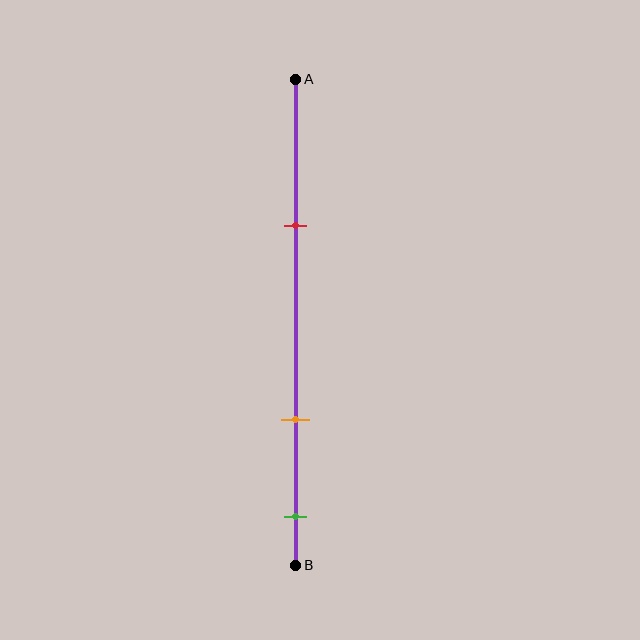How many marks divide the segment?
There are 3 marks dividing the segment.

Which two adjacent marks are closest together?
The orange and green marks are the closest adjacent pair.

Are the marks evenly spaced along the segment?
No, the marks are not evenly spaced.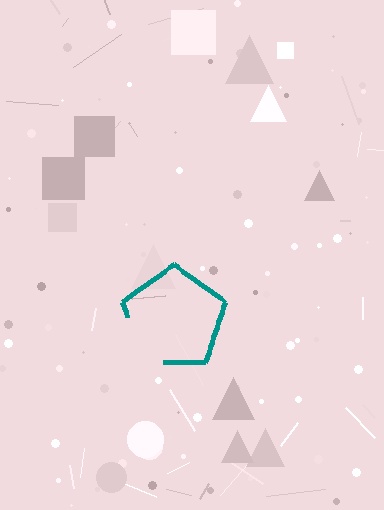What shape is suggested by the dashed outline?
The dashed outline suggests a pentagon.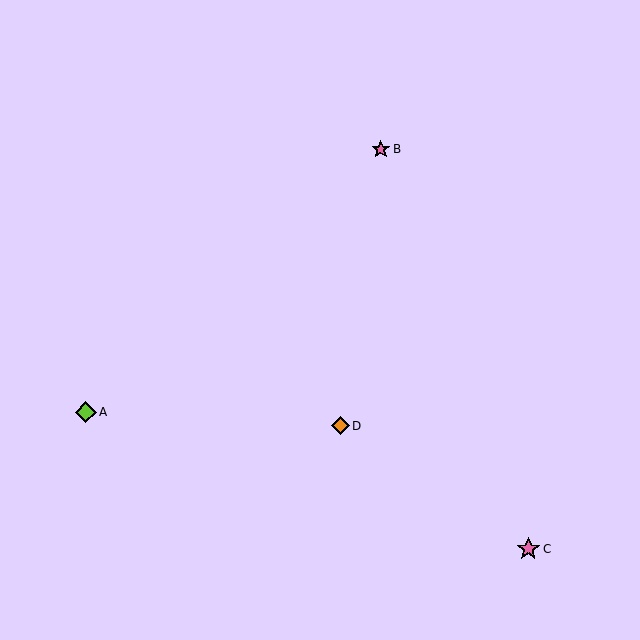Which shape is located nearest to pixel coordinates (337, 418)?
The orange diamond (labeled D) at (340, 426) is nearest to that location.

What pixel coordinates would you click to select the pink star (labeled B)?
Click at (381, 149) to select the pink star B.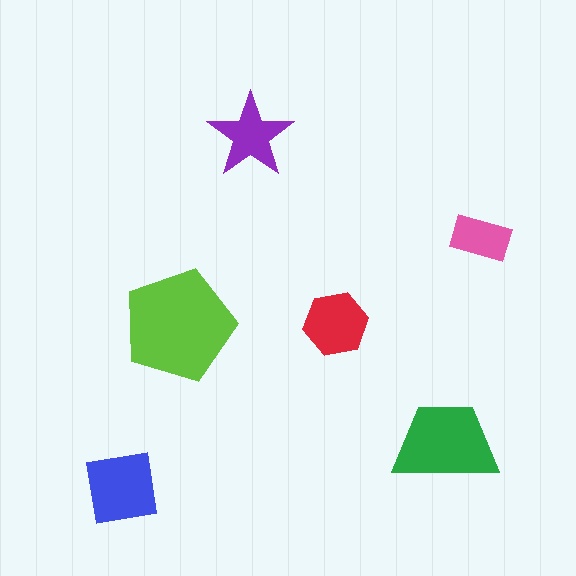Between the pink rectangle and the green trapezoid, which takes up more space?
The green trapezoid.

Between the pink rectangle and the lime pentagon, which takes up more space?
The lime pentagon.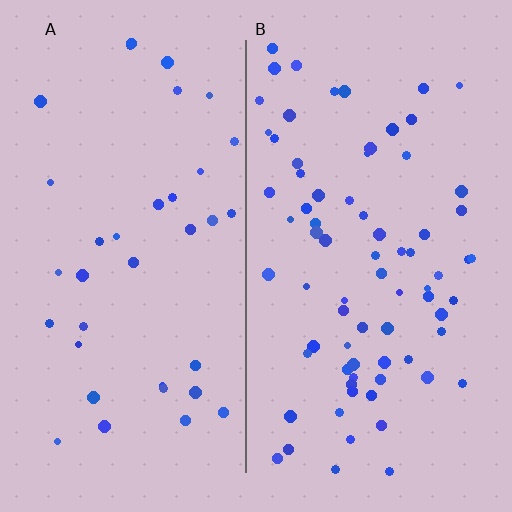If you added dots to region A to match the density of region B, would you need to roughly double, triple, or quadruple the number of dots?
Approximately double.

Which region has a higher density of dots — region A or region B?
B (the right).